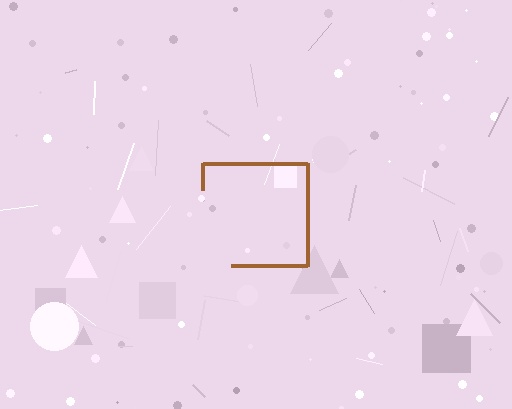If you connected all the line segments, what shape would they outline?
They would outline a square.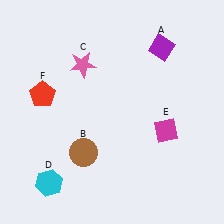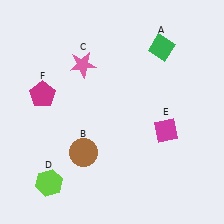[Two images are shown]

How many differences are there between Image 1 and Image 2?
There are 3 differences between the two images.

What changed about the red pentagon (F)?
In Image 1, F is red. In Image 2, it changed to magenta.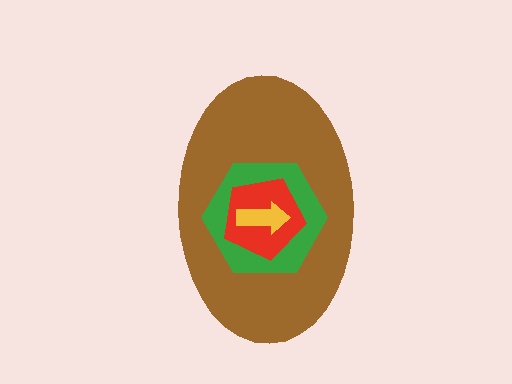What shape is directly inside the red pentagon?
The yellow arrow.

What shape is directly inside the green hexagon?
The red pentagon.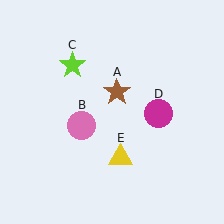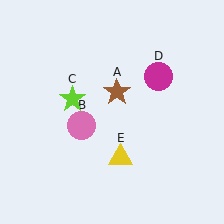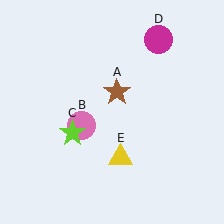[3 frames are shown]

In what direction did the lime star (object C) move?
The lime star (object C) moved down.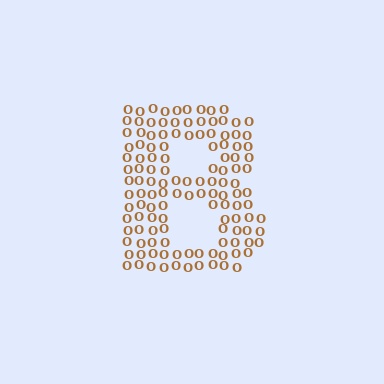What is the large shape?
The large shape is the letter B.